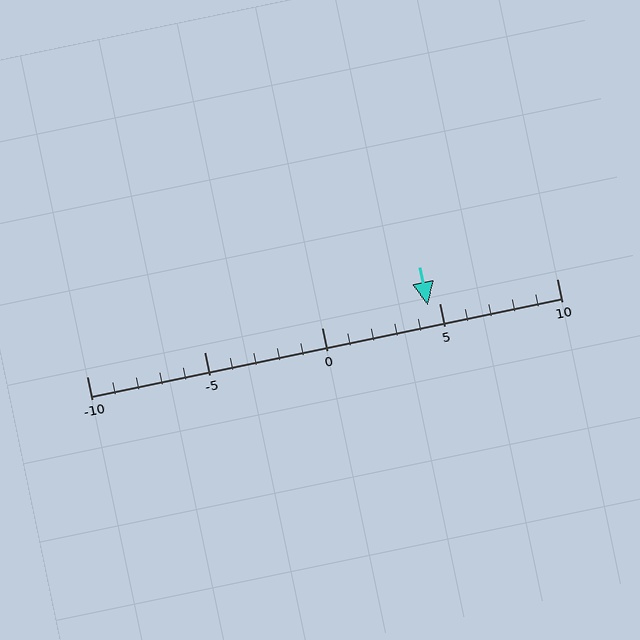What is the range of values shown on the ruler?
The ruler shows values from -10 to 10.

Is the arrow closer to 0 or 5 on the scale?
The arrow is closer to 5.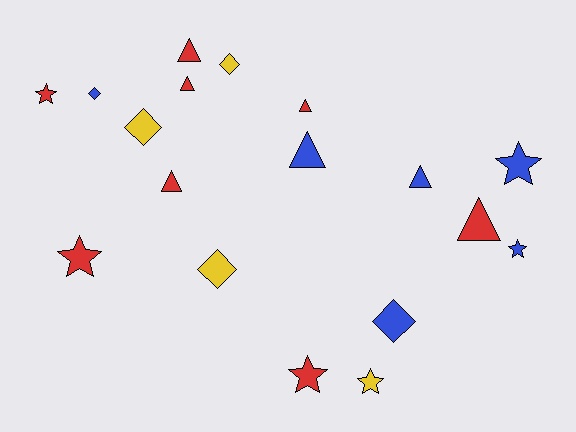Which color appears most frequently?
Red, with 8 objects.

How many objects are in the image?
There are 18 objects.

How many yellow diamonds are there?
There are 3 yellow diamonds.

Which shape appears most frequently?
Triangle, with 7 objects.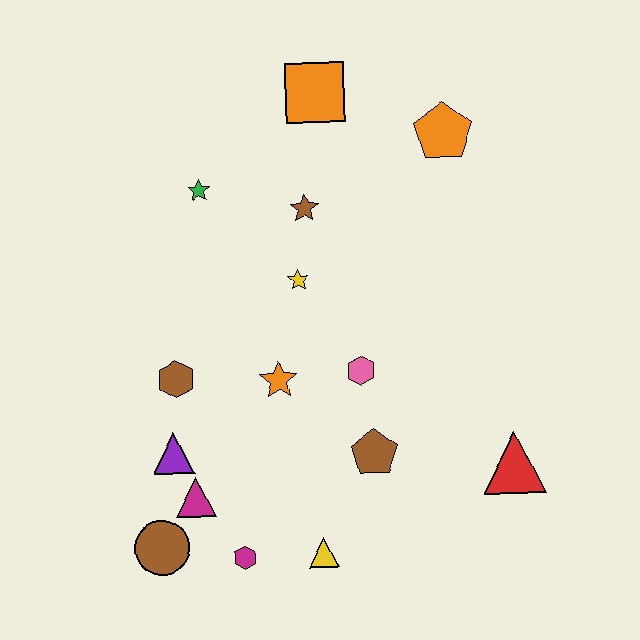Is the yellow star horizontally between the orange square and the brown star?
No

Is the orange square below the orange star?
No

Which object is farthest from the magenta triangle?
The orange pentagon is farthest from the magenta triangle.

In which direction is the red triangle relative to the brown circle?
The red triangle is to the right of the brown circle.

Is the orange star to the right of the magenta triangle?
Yes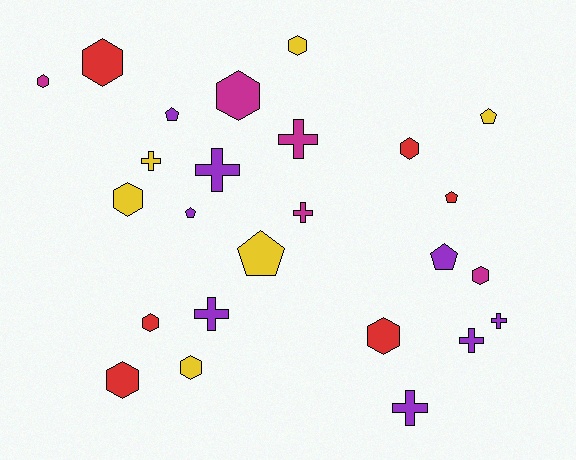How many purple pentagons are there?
There are 3 purple pentagons.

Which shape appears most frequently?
Hexagon, with 11 objects.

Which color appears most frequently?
Purple, with 8 objects.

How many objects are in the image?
There are 25 objects.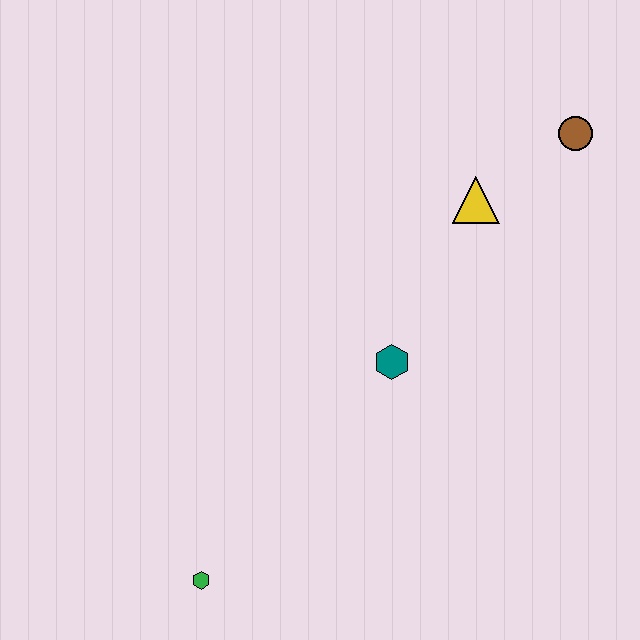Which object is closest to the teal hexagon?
The yellow triangle is closest to the teal hexagon.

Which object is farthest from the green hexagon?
The brown circle is farthest from the green hexagon.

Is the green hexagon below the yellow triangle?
Yes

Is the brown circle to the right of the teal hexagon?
Yes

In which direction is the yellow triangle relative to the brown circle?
The yellow triangle is to the left of the brown circle.